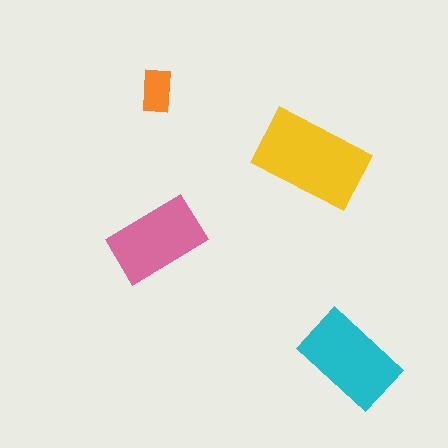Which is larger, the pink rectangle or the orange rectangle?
The pink one.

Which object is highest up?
The orange rectangle is topmost.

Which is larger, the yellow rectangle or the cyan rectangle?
The yellow one.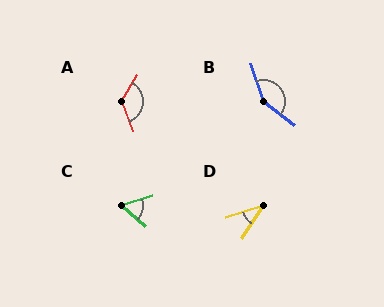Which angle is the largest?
B, at approximately 146 degrees.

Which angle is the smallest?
D, at approximately 39 degrees.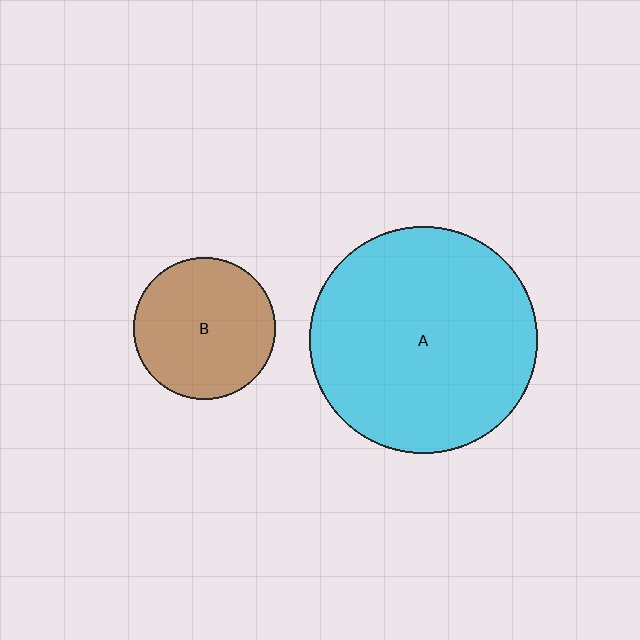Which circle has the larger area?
Circle A (cyan).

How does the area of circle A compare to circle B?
Approximately 2.6 times.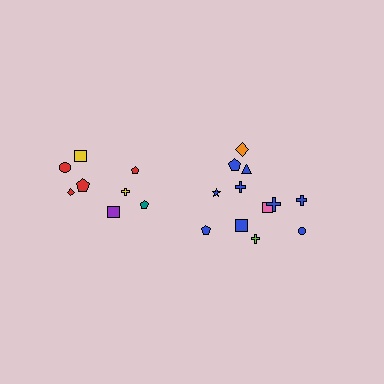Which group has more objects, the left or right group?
The right group.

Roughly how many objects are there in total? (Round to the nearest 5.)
Roughly 20 objects in total.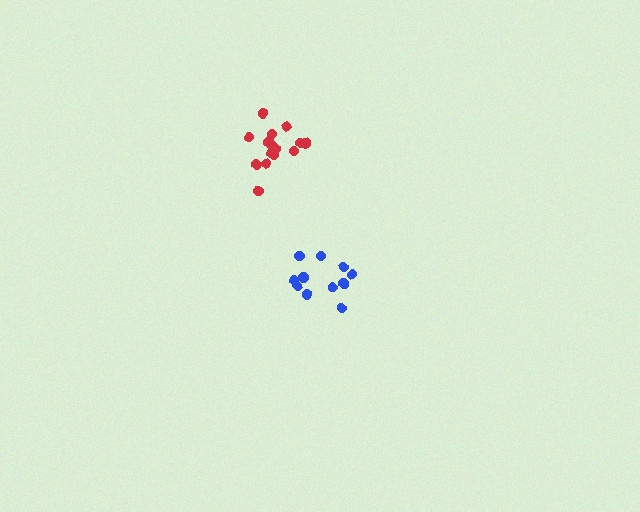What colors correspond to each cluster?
The clusters are colored: blue, red.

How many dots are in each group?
Group 1: 11 dots, Group 2: 15 dots (26 total).